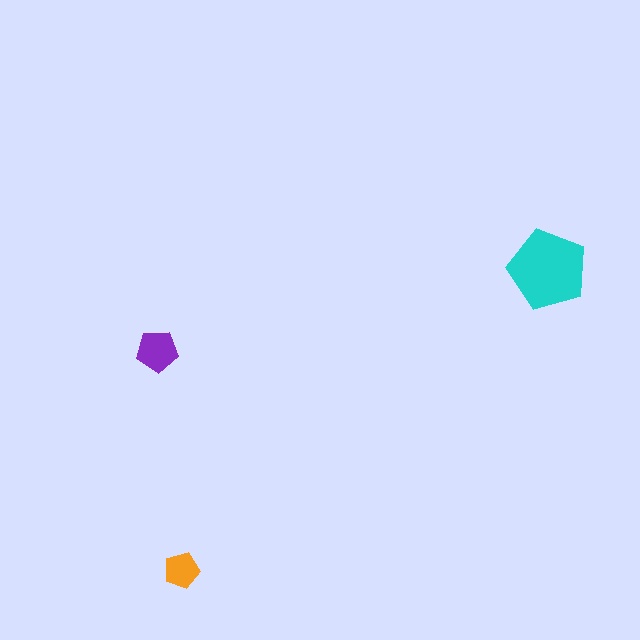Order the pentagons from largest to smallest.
the cyan one, the purple one, the orange one.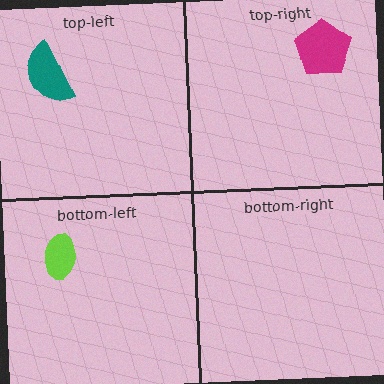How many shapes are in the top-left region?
1.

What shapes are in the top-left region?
The teal semicircle.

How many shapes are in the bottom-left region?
1.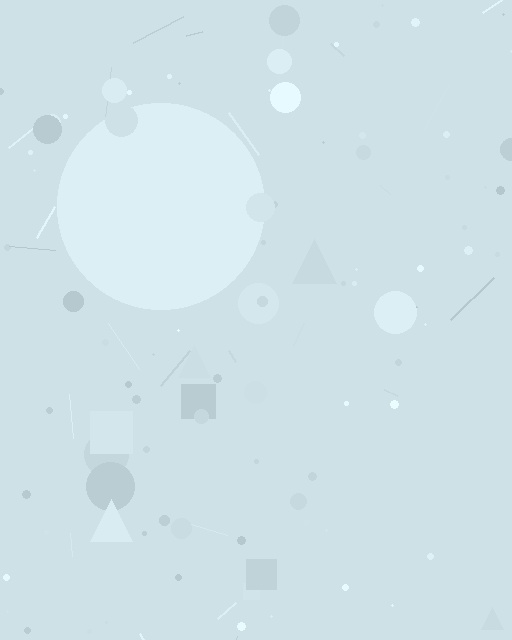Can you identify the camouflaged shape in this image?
The camouflaged shape is a circle.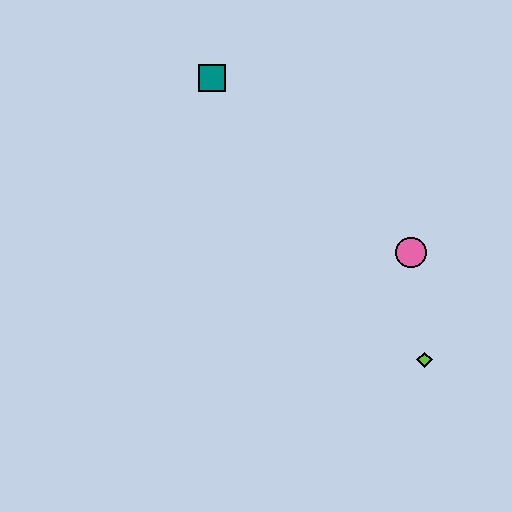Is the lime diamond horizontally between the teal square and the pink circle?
No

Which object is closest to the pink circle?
The lime diamond is closest to the pink circle.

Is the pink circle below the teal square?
Yes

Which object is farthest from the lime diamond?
The teal square is farthest from the lime diamond.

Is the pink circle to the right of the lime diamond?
No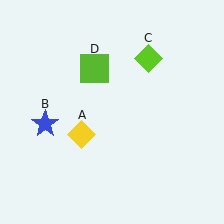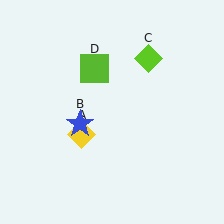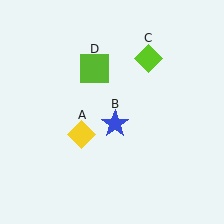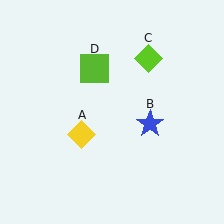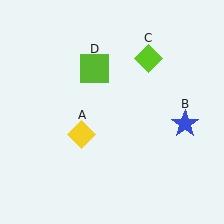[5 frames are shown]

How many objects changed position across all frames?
1 object changed position: blue star (object B).